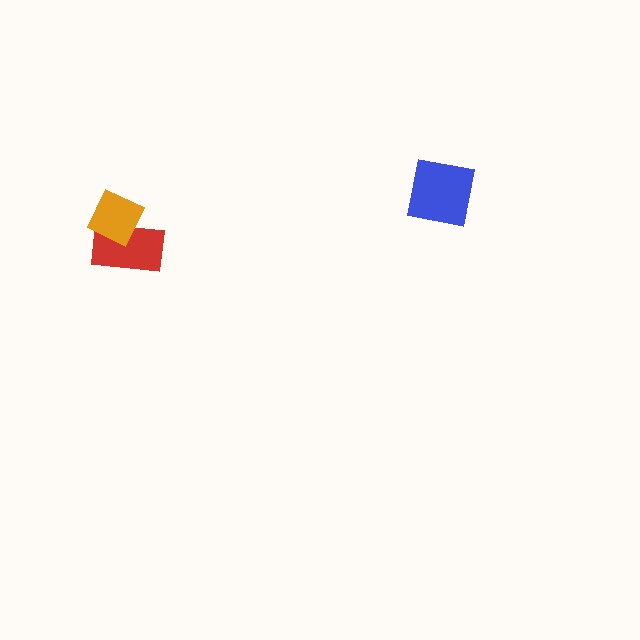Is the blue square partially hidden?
No, no other shape covers it.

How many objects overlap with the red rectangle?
1 object overlaps with the red rectangle.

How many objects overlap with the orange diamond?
1 object overlaps with the orange diamond.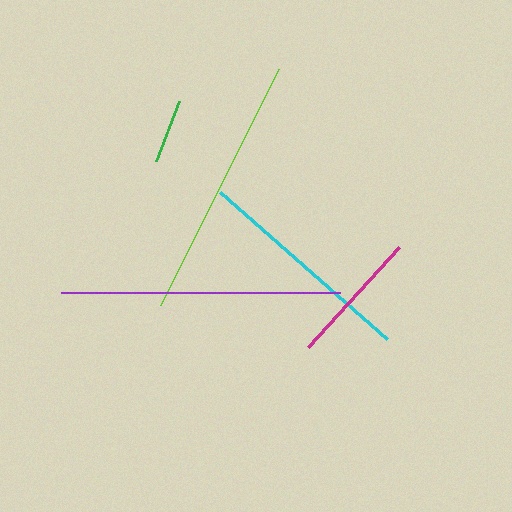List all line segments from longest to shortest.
From longest to shortest: purple, lime, cyan, magenta, green.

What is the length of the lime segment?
The lime segment is approximately 264 pixels long.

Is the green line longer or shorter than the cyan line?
The cyan line is longer than the green line.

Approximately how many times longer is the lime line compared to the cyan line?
The lime line is approximately 1.2 times the length of the cyan line.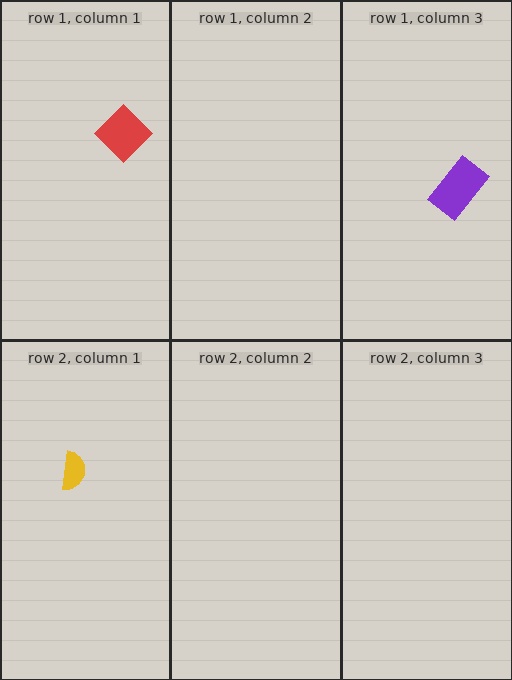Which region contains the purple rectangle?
The row 1, column 3 region.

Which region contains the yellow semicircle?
The row 2, column 1 region.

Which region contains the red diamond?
The row 1, column 1 region.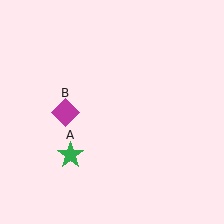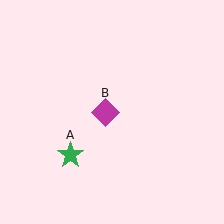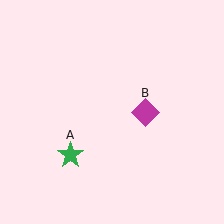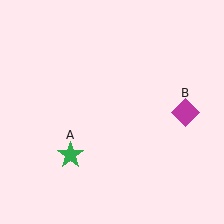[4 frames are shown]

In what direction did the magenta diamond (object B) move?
The magenta diamond (object B) moved right.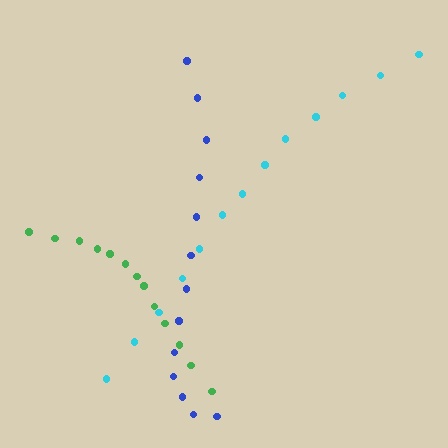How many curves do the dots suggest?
There are 3 distinct paths.